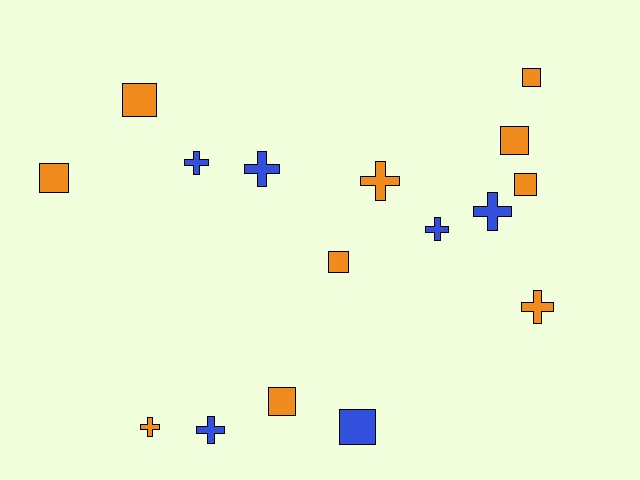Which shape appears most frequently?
Square, with 8 objects.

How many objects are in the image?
There are 16 objects.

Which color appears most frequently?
Orange, with 10 objects.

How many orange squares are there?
There are 7 orange squares.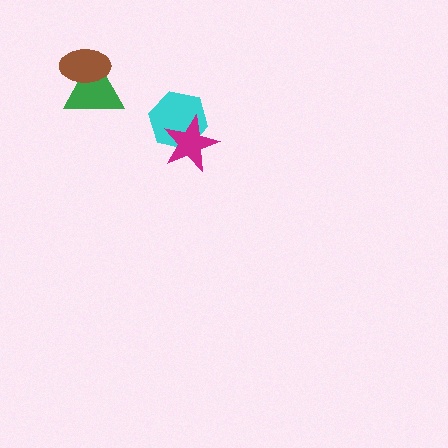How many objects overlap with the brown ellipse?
1 object overlaps with the brown ellipse.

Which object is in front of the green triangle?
The brown ellipse is in front of the green triangle.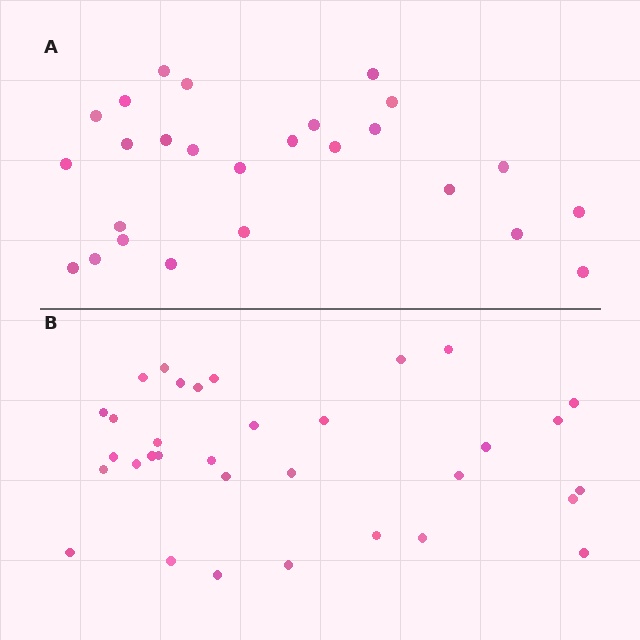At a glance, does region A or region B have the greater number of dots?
Region B (the bottom region) has more dots.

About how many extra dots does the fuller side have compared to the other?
Region B has roughly 8 or so more dots than region A.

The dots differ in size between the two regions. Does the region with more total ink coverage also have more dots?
No. Region A has more total ink coverage because its dots are larger, but region B actually contains more individual dots. Total area can be misleading — the number of items is what matters here.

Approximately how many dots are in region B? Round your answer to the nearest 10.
About 30 dots. (The exact count is 33, which rounds to 30.)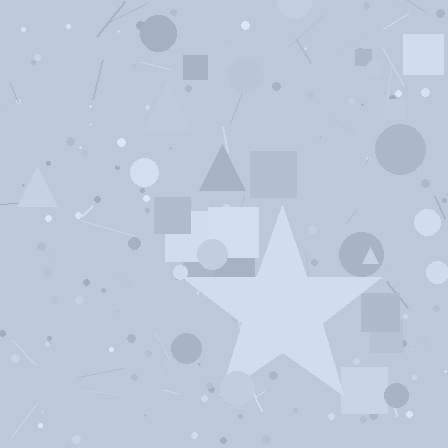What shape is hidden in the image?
A star is hidden in the image.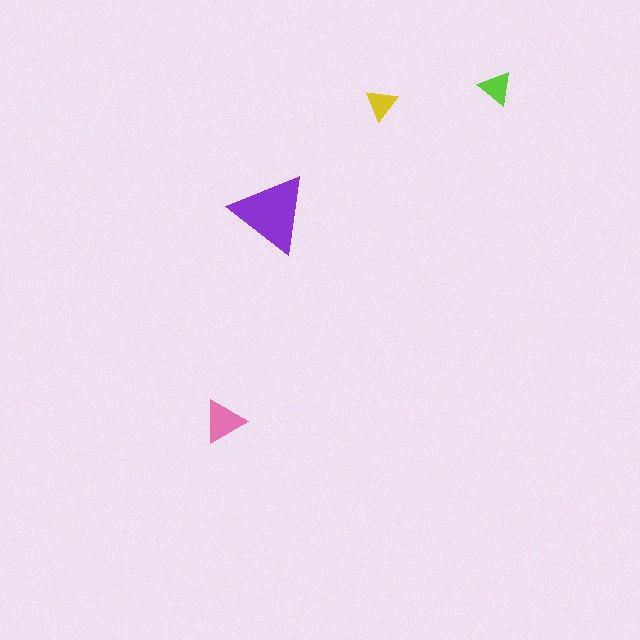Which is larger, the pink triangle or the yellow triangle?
The pink one.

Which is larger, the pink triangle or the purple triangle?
The purple one.